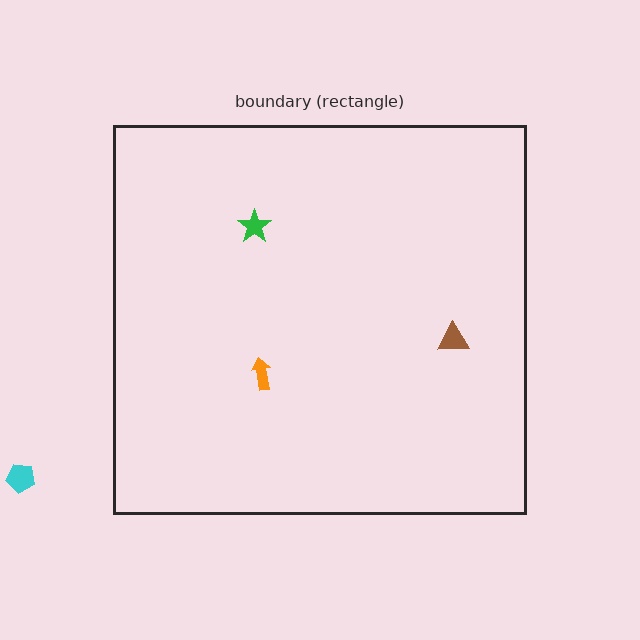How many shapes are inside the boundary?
3 inside, 1 outside.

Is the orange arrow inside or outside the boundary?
Inside.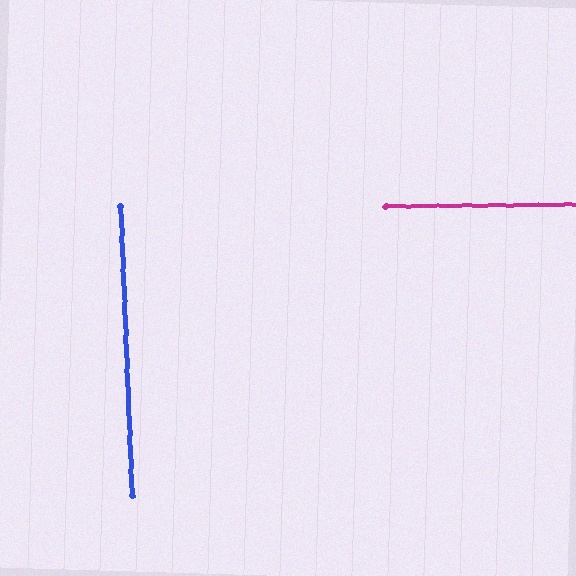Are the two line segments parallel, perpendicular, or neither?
Perpendicular — they meet at approximately 88°.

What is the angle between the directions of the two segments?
Approximately 88 degrees.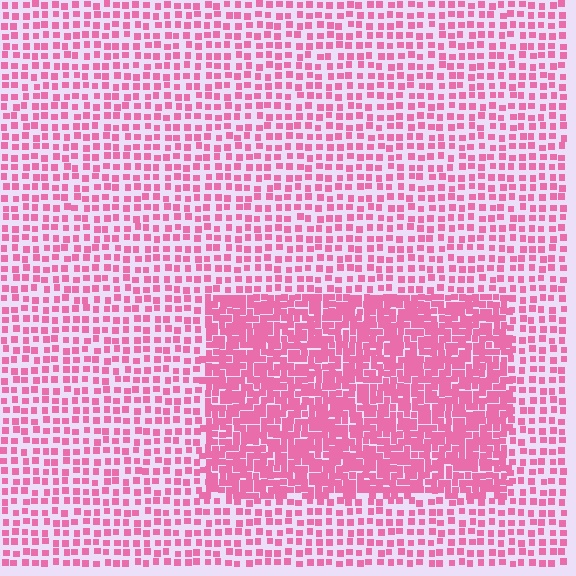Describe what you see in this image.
The image contains small pink elements arranged at two different densities. A rectangle-shaped region is visible where the elements are more densely packed than the surrounding area.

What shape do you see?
I see a rectangle.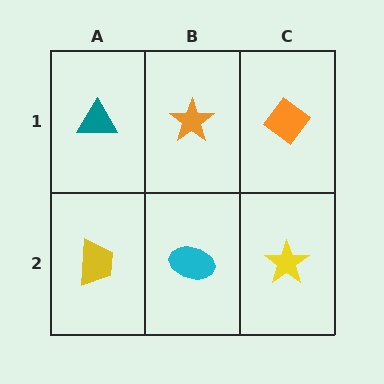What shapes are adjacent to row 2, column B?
An orange star (row 1, column B), a yellow trapezoid (row 2, column A), a yellow star (row 2, column C).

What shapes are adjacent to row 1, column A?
A yellow trapezoid (row 2, column A), an orange star (row 1, column B).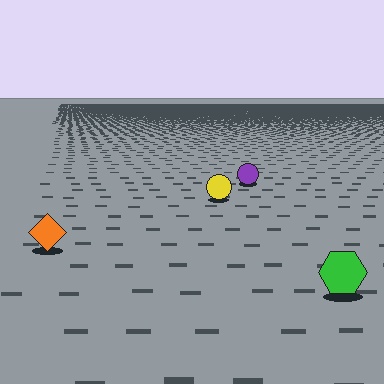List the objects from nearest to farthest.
From nearest to farthest: the green hexagon, the orange diamond, the yellow circle, the purple circle.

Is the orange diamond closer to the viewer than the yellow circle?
Yes. The orange diamond is closer — you can tell from the texture gradient: the ground texture is coarser near it.